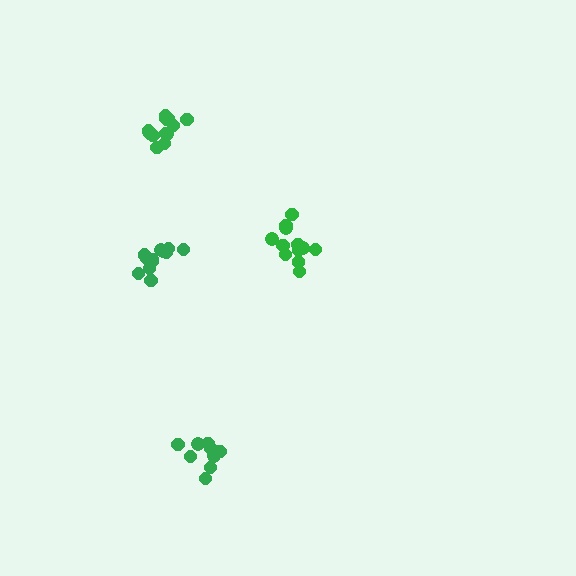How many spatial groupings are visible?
There are 4 spatial groupings.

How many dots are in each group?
Group 1: 13 dots, Group 2: 9 dots, Group 3: 12 dots, Group 4: 14 dots (48 total).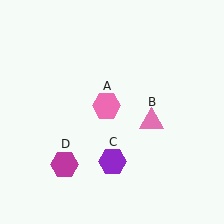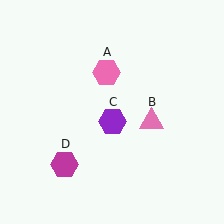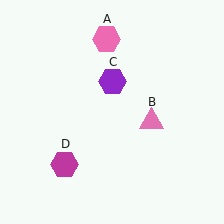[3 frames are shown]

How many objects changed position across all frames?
2 objects changed position: pink hexagon (object A), purple hexagon (object C).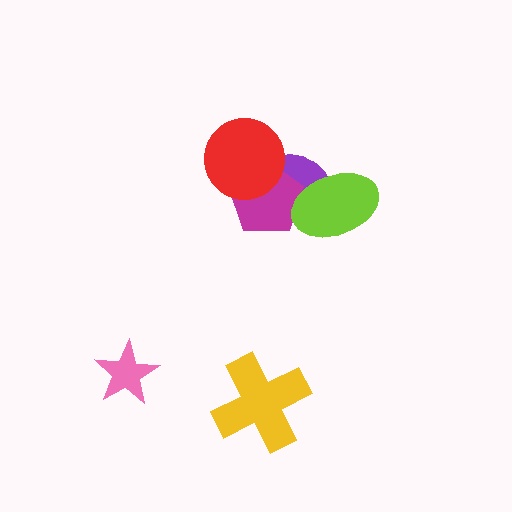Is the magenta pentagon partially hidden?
Yes, it is partially covered by another shape.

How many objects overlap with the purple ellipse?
3 objects overlap with the purple ellipse.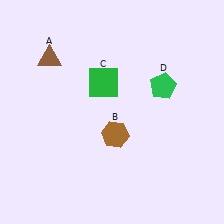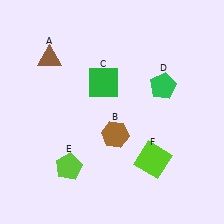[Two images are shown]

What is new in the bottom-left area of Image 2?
A lime pentagon (E) was added in the bottom-left area of Image 2.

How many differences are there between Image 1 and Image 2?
There are 2 differences between the two images.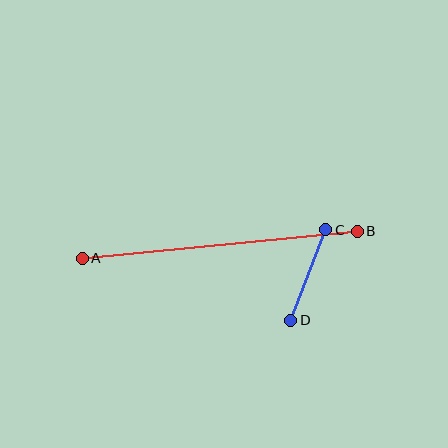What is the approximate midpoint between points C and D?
The midpoint is at approximately (308, 275) pixels.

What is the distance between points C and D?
The distance is approximately 97 pixels.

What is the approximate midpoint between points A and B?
The midpoint is at approximately (220, 245) pixels.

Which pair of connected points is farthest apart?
Points A and B are farthest apart.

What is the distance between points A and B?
The distance is approximately 276 pixels.